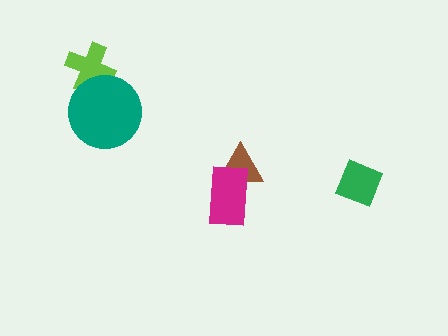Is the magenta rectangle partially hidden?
No, no other shape covers it.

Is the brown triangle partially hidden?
Yes, it is partially covered by another shape.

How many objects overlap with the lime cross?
1 object overlaps with the lime cross.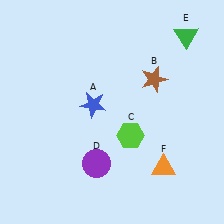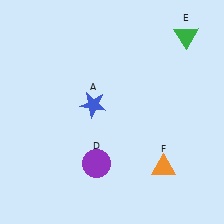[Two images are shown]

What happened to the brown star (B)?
The brown star (B) was removed in Image 2. It was in the top-right area of Image 1.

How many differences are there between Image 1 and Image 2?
There are 2 differences between the two images.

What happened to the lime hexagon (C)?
The lime hexagon (C) was removed in Image 2. It was in the bottom-right area of Image 1.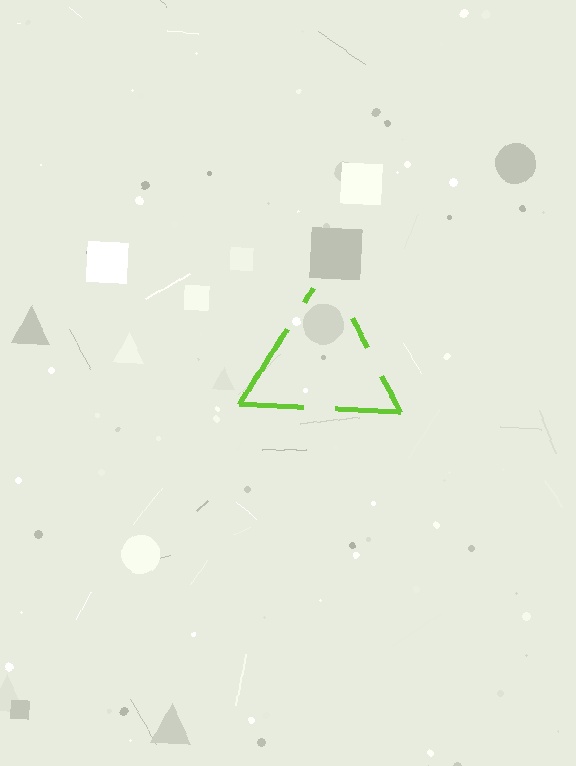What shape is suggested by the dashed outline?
The dashed outline suggests a triangle.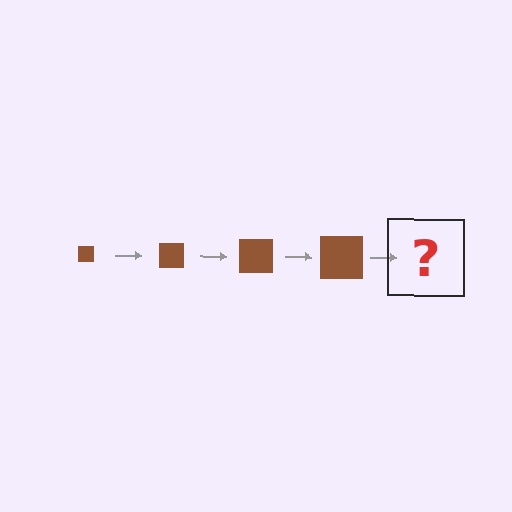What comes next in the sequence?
The next element should be a brown square, larger than the previous one.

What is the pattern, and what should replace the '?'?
The pattern is that the square gets progressively larger each step. The '?' should be a brown square, larger than the previous one.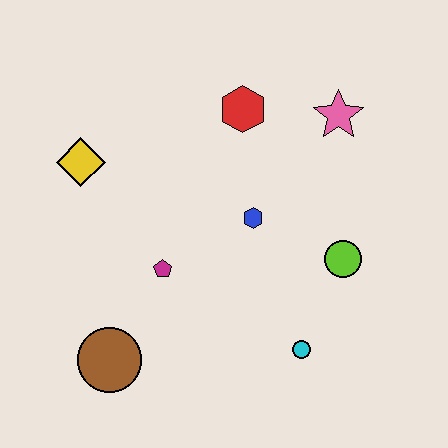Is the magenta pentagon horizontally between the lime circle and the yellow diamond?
Yes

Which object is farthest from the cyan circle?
The yellow diamond is farthest from the cyan circle.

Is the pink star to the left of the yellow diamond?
No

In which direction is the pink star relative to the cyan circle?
The pink star is above the cyan circle.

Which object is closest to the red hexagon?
The pink star is closest to the red hexagon.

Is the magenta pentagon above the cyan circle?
Yes